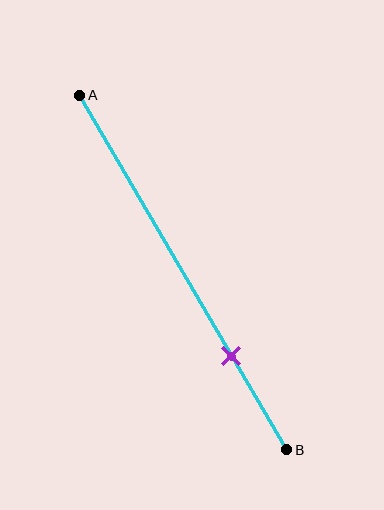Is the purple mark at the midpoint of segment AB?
No, the mark is at about 75% from A, not at the 50% midpoint.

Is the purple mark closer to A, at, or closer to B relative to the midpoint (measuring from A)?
The purple mark is closer to point B than the midpoint of segment AB.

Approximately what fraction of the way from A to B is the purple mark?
The purple mark is approximately 75% of the way from A to B.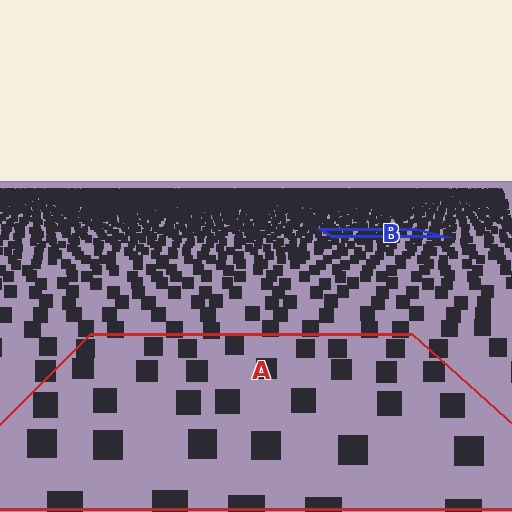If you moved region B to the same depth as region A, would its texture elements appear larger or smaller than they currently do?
They would appear larger. At a closer depth, the same texture elements are projected at a bigger on-screen size.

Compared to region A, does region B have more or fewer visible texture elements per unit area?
Region B has more texture elements per unit area — they are packed more densely because it is farther away.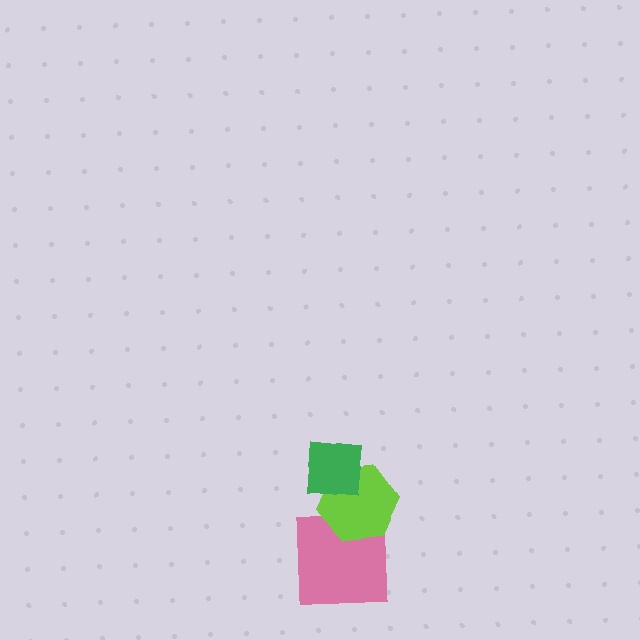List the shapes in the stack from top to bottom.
From top to bottom: the green square, the lime hexagon, the pink square.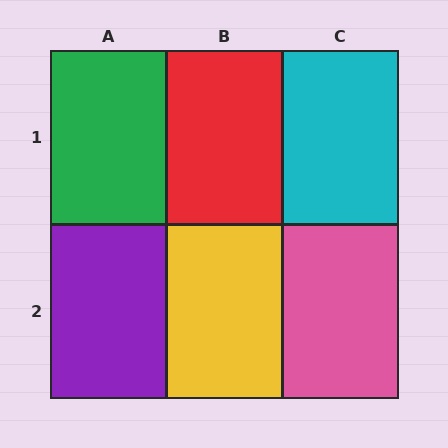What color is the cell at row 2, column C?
Pink.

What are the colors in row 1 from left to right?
Green, red, cyan.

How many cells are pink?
1 cell is pink.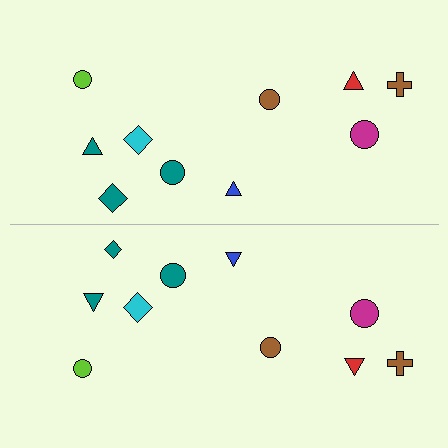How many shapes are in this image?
There are 20 shapes in this image.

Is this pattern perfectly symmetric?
No, the pattern is not perfectly symmetric. The teal diamond on the bottom side has a different size than its mirror counterpart.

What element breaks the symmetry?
The teal diamond on the bottom side has a different size than its mirror counterpart.